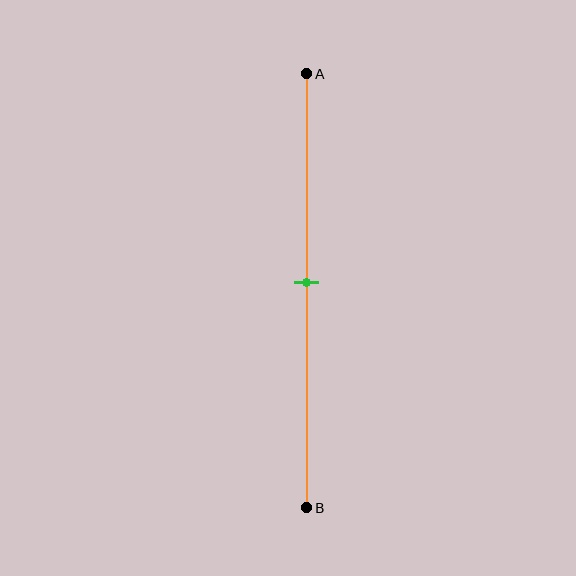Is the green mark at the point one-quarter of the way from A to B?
No, the mark is at about 50% from A, not at the 25% one-quarter point.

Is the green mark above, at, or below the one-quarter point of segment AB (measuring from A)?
The green mark is below the one-quarter point of segment AB.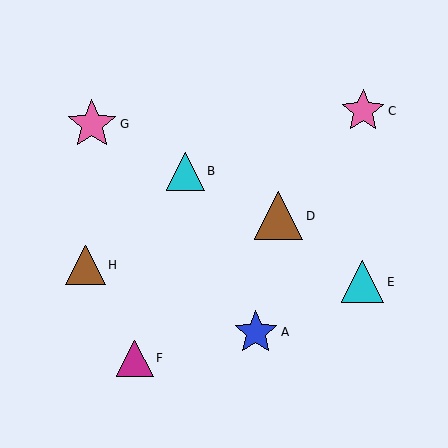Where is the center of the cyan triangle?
The center of the cyan triangle is at (186, 171).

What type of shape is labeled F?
Shape F is a magenta triangle.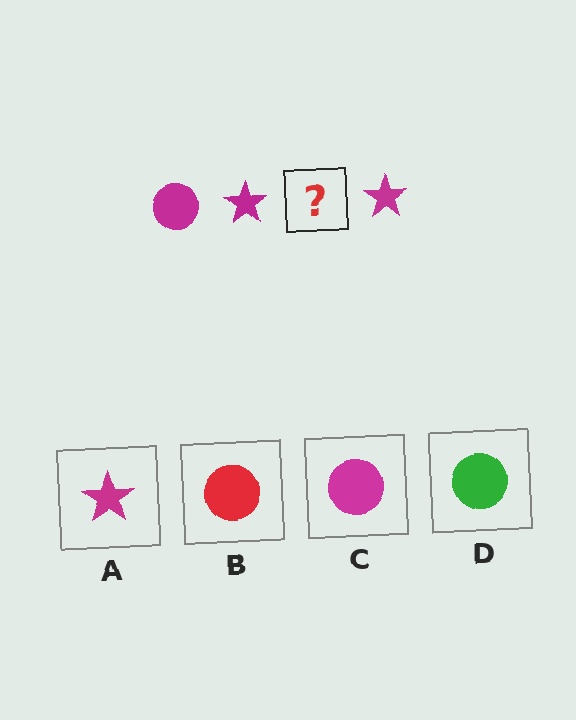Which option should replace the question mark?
Option C.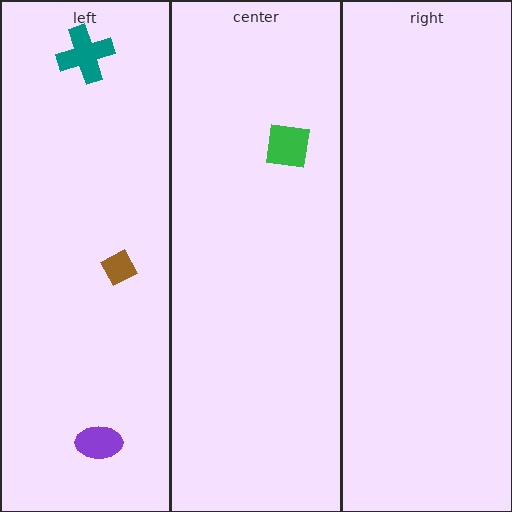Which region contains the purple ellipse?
The left region.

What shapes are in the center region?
The green square.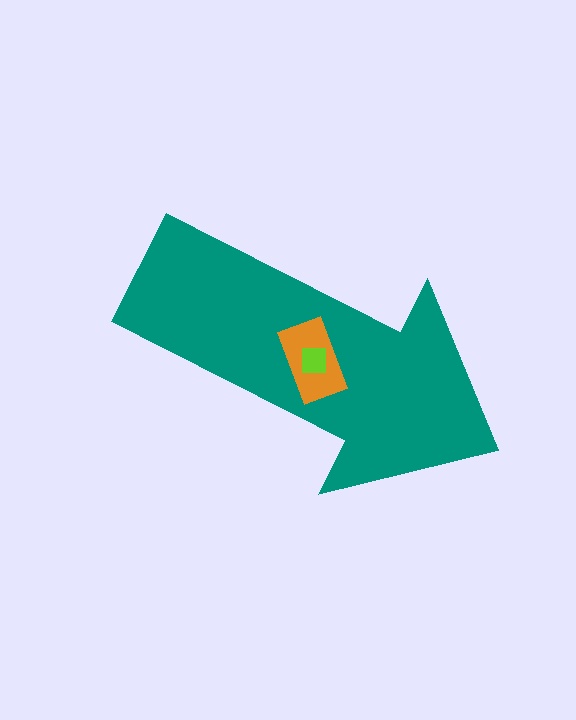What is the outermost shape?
The teal arrow.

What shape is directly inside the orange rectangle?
The lime square.